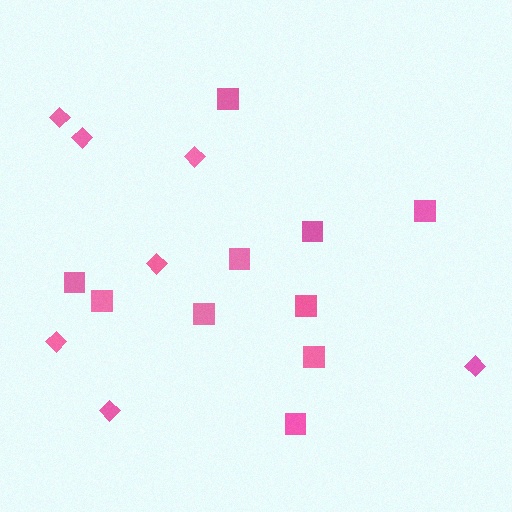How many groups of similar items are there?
There are 2 groups: one group of diamonds (7) and one group of squares (10).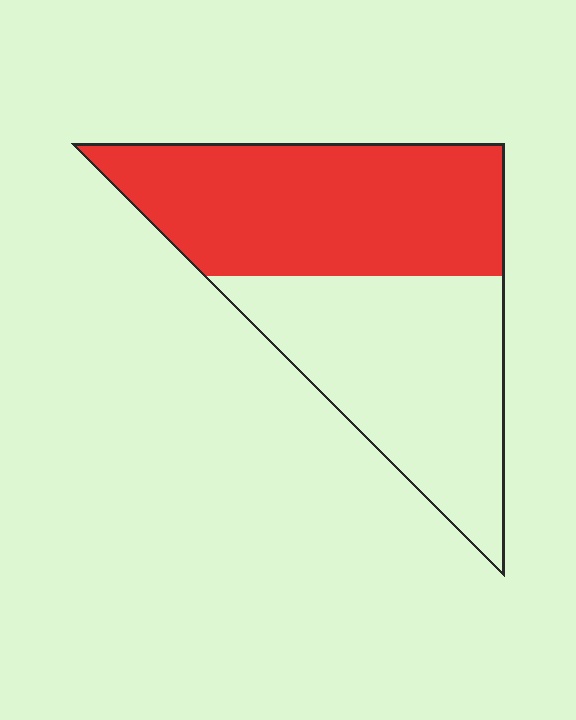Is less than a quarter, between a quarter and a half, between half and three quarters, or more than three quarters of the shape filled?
Between half and three quarters.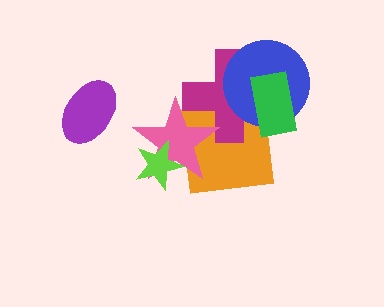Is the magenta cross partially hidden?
Yes, it is partially covered by another shape.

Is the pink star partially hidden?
Yes, it is partially covered by another shape.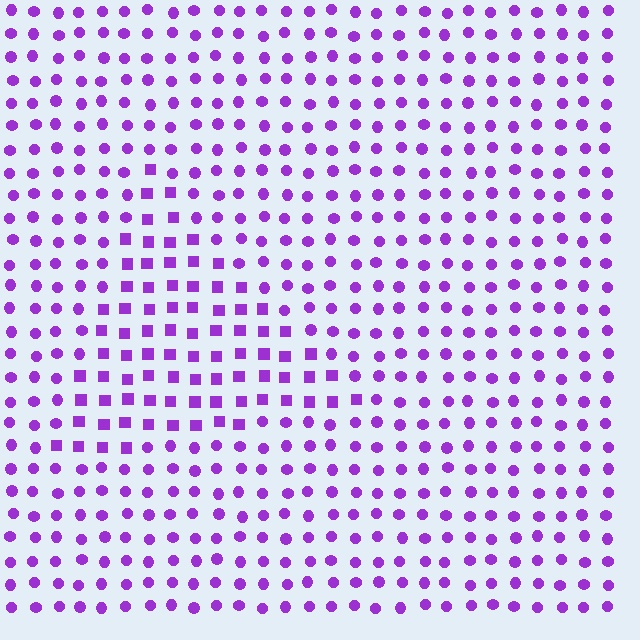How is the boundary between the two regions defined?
The boundary is defined by a change in element shape: squares inside vs. circles outside. All elements share the same color and spacing.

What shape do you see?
I see a triangle.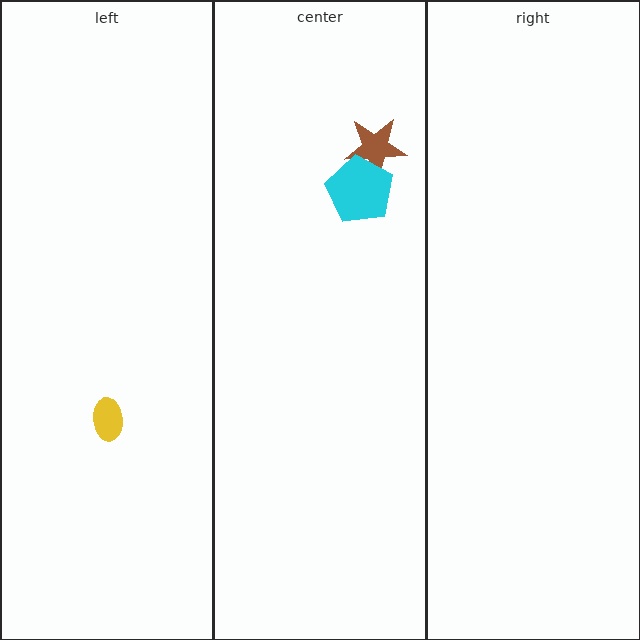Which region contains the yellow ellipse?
The left region.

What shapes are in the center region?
The brown star, the cyan pentagon.